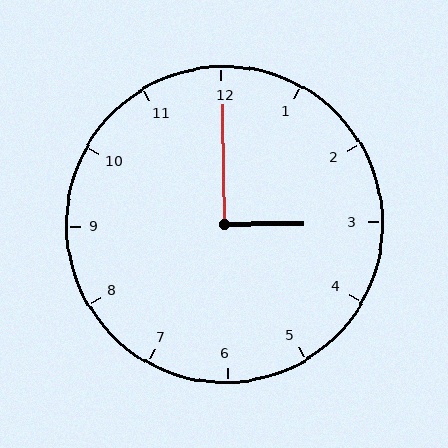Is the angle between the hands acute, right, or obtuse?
It is right.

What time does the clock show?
3:00.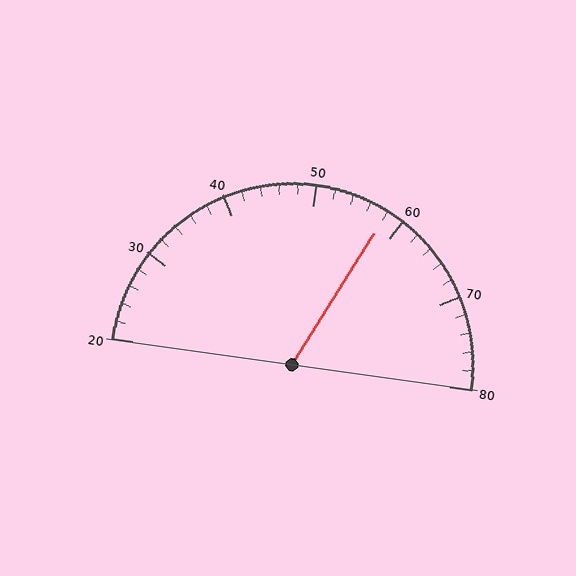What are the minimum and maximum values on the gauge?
The gauge ranges from 20 to 80.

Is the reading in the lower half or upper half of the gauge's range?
The reading is in the upper half of the range (20 to 80).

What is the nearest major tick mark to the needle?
The nearest major tick mark is 60.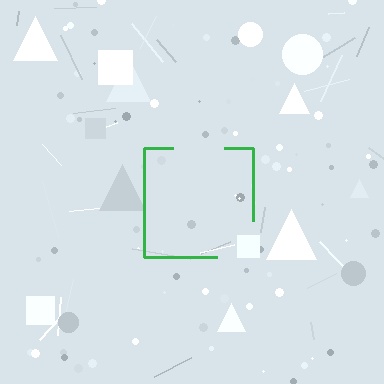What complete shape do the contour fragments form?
The contour fragments form a square.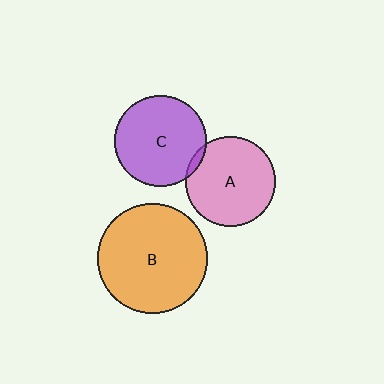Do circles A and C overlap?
Yes.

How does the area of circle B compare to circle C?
Approximately 1.4 times.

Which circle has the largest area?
Circle B (orange).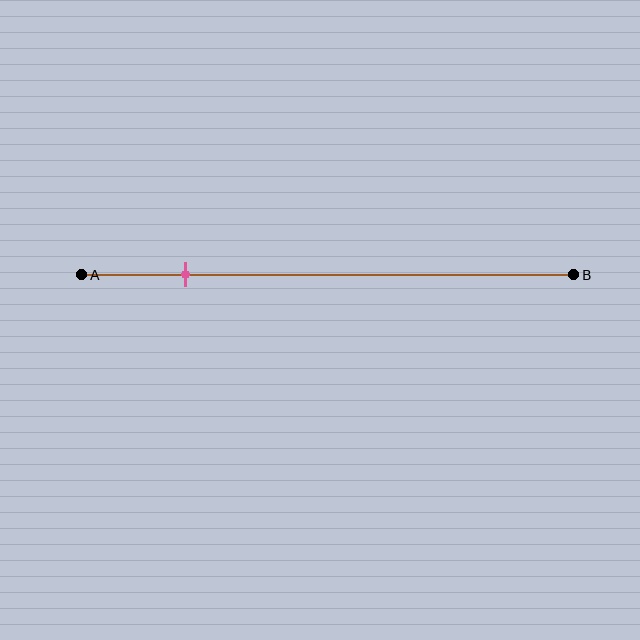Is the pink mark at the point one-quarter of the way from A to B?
No, the mark is at about 20% from A, not at the 25% one-quarter point.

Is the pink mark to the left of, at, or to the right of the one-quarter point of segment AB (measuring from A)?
The pink mark is to the left of the one-quarter point of segment AB.